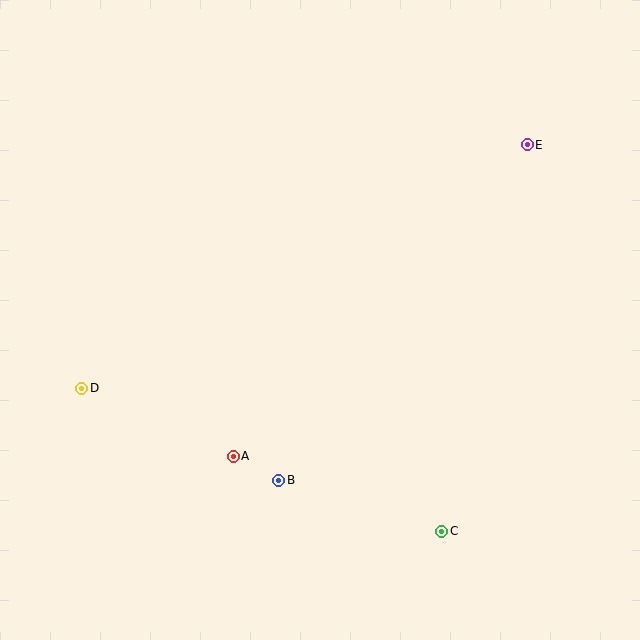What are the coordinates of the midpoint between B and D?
The midpoint between B and D is at (180, 434).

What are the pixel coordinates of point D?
Point D is at (82, 388).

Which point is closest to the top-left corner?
Point D is closest to the top-left corner.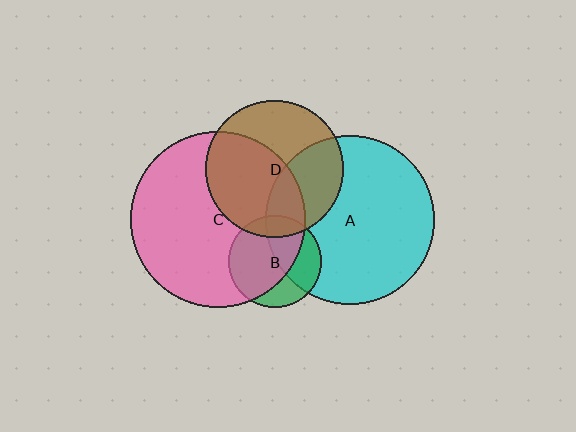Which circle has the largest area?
Circle C (pink).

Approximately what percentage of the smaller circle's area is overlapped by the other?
Approximately 15%.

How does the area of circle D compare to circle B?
Approximately 2.2 times.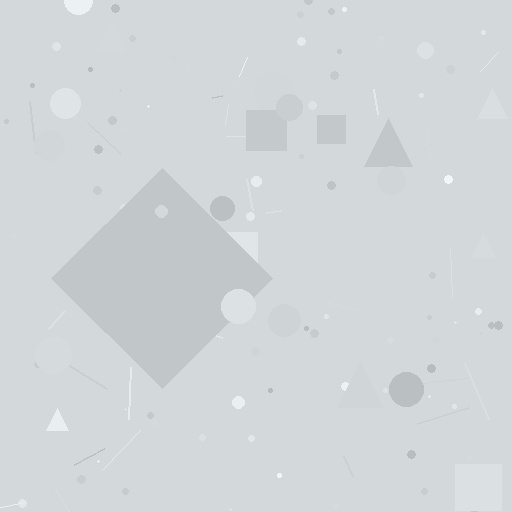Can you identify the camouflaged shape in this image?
The camouflaged shape is a diamond.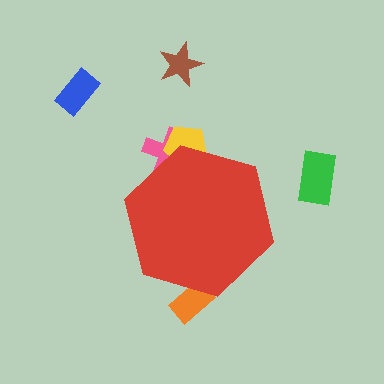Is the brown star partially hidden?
No, the brown star is fully visible.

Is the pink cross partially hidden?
Yes, the pink cross is partially hidden behind the red hexagon.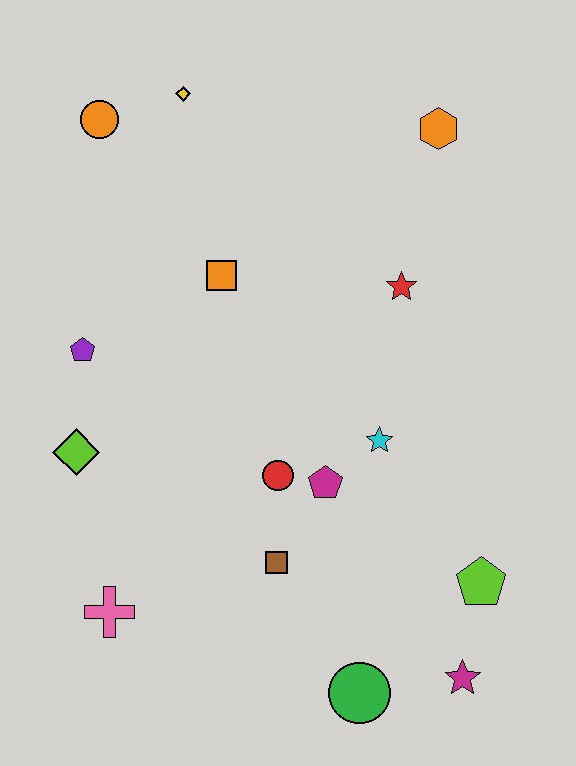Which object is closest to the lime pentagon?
The magenta star is closest to the lime pentagon.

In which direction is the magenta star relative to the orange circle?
The magenta star is below the orange circle.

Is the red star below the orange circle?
Yes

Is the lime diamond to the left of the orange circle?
Yes